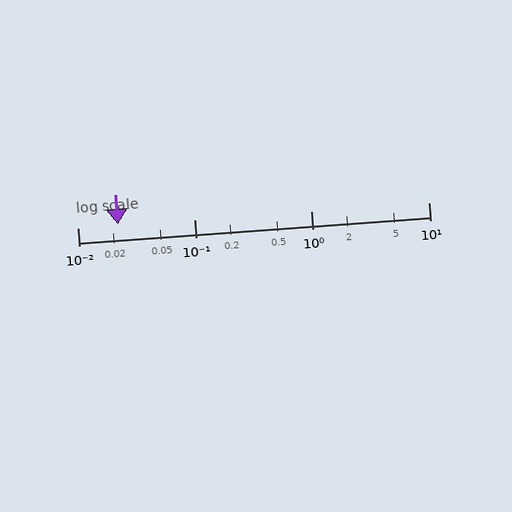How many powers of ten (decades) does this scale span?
The scale spans 3 decades, from 0.01 to 10.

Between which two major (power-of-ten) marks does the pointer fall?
The pointer is between 0.01 and 0.1.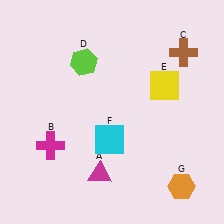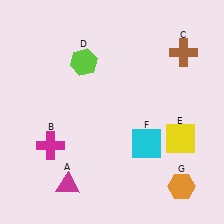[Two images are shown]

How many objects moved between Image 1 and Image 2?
3 objects moved between the two images.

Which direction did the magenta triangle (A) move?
The magenta triangle (A) moved left.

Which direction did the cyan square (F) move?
The cyan square (F) moved right.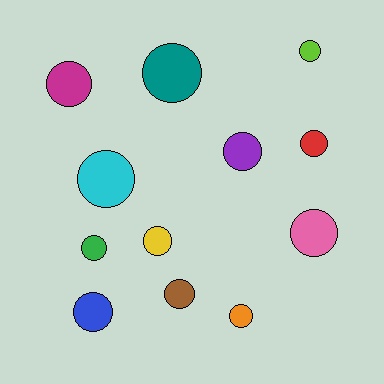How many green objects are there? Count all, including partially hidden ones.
There is 1 green object.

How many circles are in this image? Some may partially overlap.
There are 12 circles.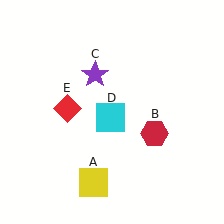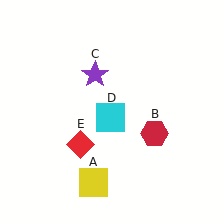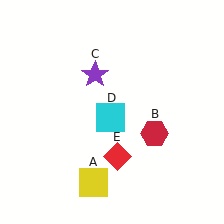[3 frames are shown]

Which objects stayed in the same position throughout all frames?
Yellow square (object A) and red hexagon (object B) and purple star (object C) and cyan square (object D) remained stationary.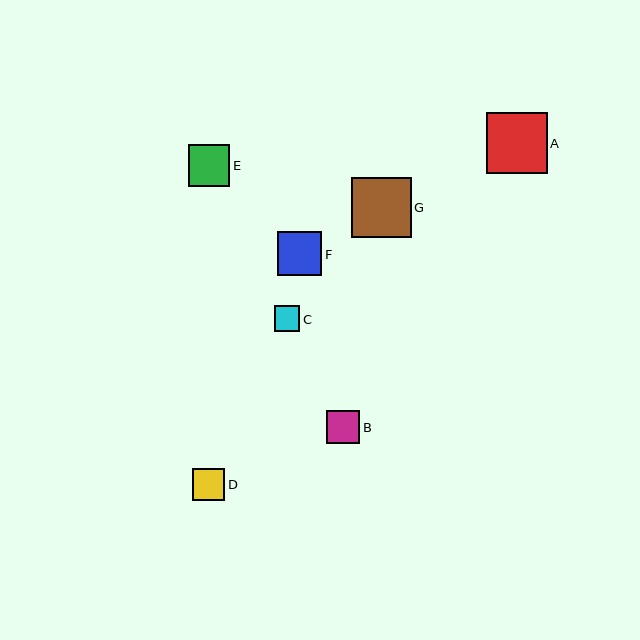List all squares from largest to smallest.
From largest to smallest: A, G, F, E, B, D, C.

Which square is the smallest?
Square C is the smallest with a size of approximately 26 pixels.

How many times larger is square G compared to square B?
Square G is approximately 1.8 times the size of square B.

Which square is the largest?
Square A is the largest with a size of approximately 61 pixels.